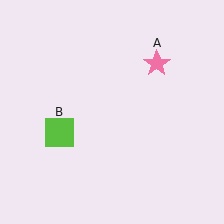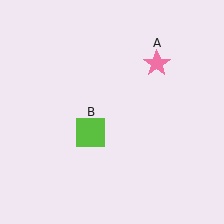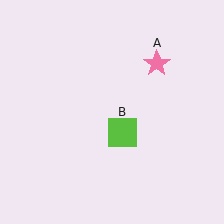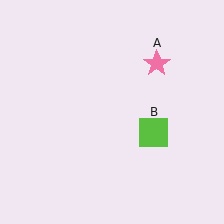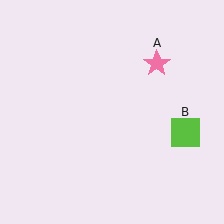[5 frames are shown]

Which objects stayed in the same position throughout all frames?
Pink star (object A) remained stationary.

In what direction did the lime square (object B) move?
The lime square (object B) moved right.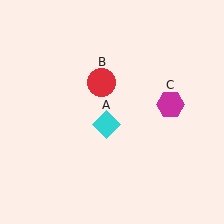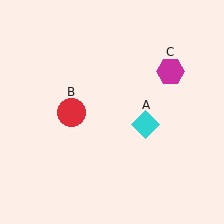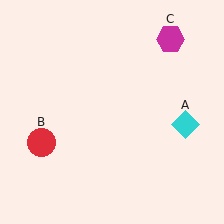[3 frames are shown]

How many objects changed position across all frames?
3 objects changed position: cyan diamond (object A), red circle (object B), magenta hexagon (object C).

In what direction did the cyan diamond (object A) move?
The cyan diamond (object A) moved right.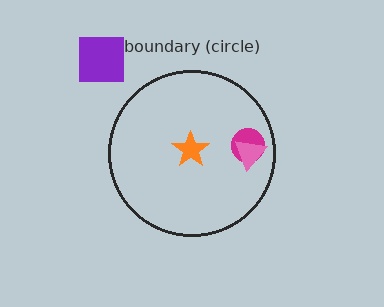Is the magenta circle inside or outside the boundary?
Inside.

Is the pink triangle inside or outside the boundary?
Inside.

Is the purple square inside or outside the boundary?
Outside.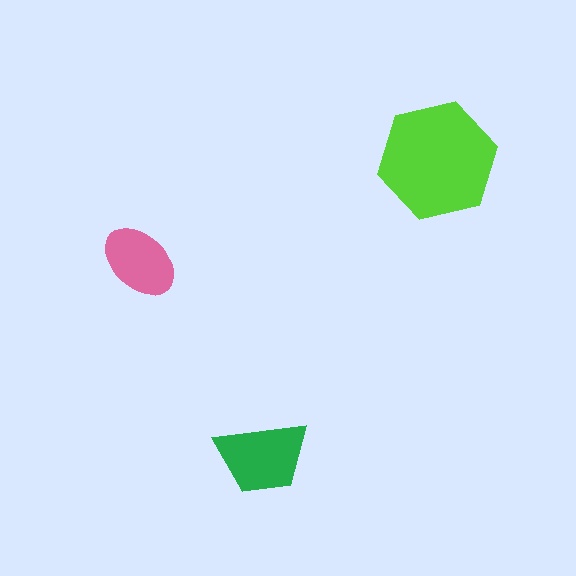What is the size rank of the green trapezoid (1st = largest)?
2nd.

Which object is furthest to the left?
The pink ellipse is leftmost.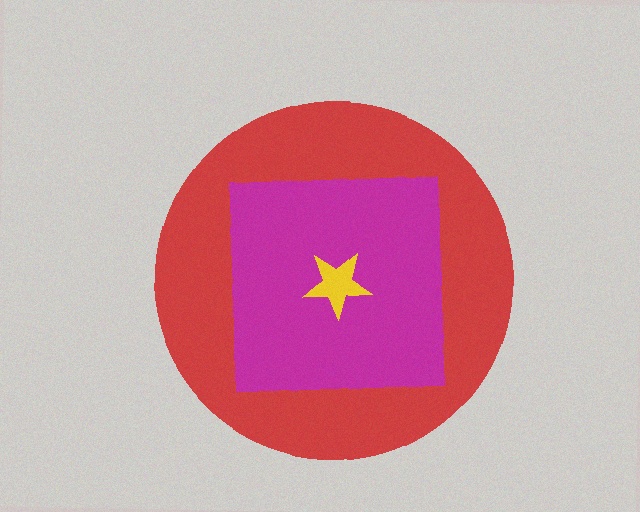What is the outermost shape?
The red circle.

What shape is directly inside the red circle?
The magenta square.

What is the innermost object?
The yellow star.